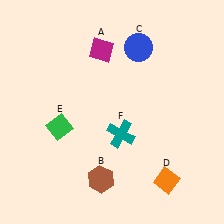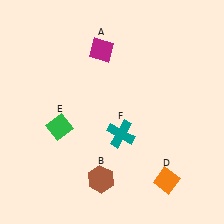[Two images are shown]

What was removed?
The blue circle (C) was removed in Image 2.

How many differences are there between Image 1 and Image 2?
There is 1 difference between the two images.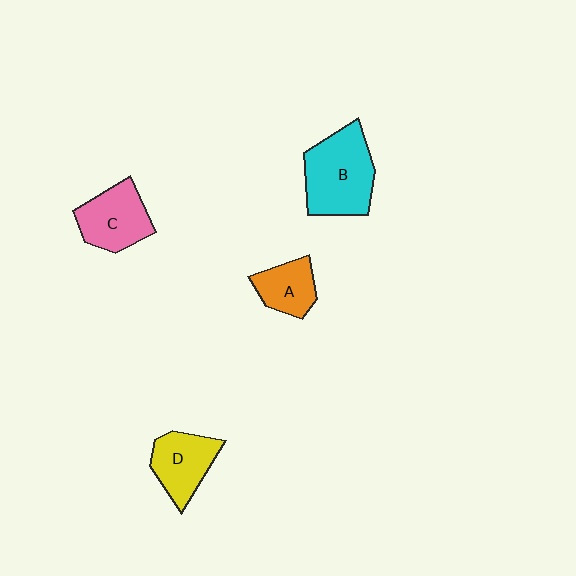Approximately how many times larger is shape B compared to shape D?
Approximately 1.5 times.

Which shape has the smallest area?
Shape A (orange).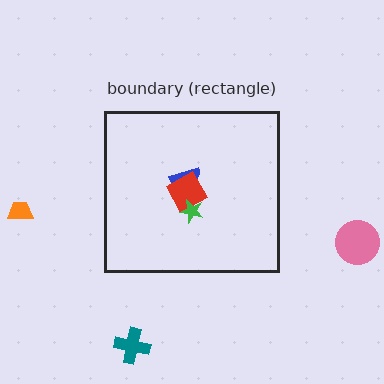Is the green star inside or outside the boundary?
Inside.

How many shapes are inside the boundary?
3 inside, 3 outside.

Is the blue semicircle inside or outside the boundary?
Inside.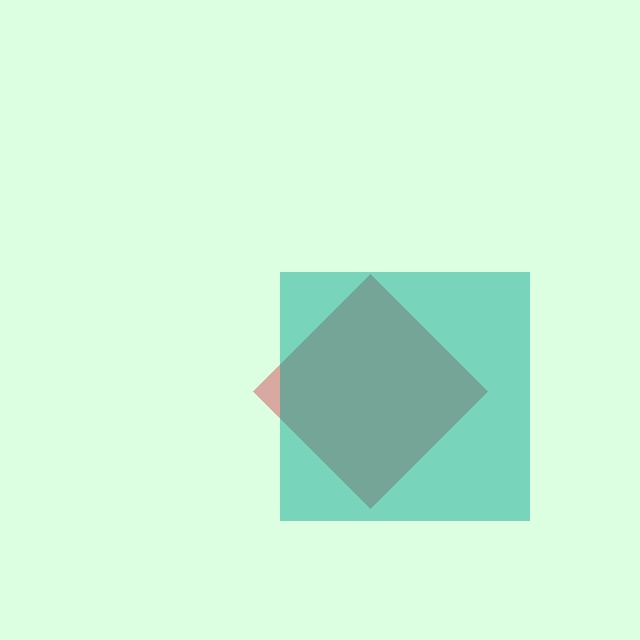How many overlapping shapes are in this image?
There are 2 overlapping shapes in the image.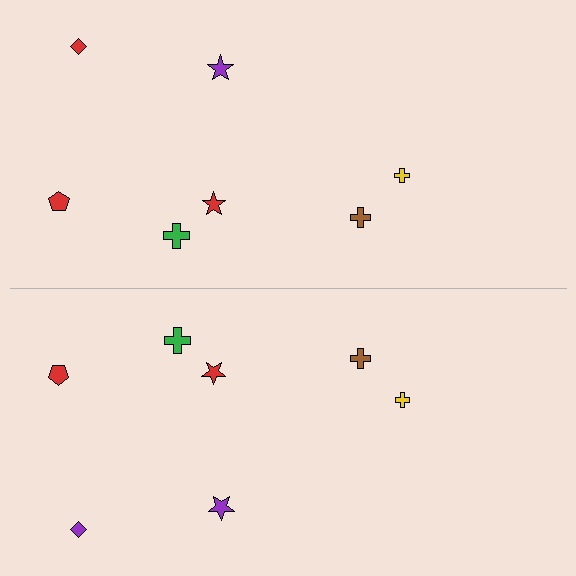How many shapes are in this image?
There are 14 shapes in this image.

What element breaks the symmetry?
The purple diamond on the bottom side breaks the symmetry — its mirror counterpart is red.